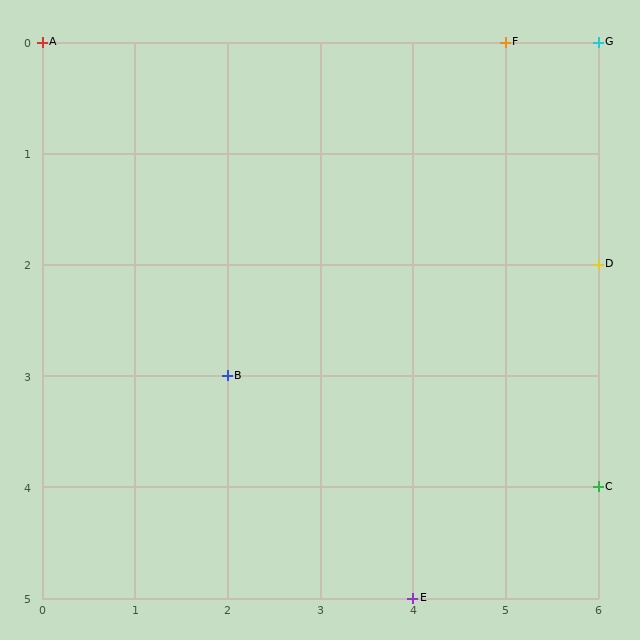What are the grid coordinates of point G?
Point G is at grid coordinates (6, 0).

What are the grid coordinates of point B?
Point B is at grid coordinates (2, 3).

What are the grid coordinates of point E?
Point E is at grid coordinates (4, 5).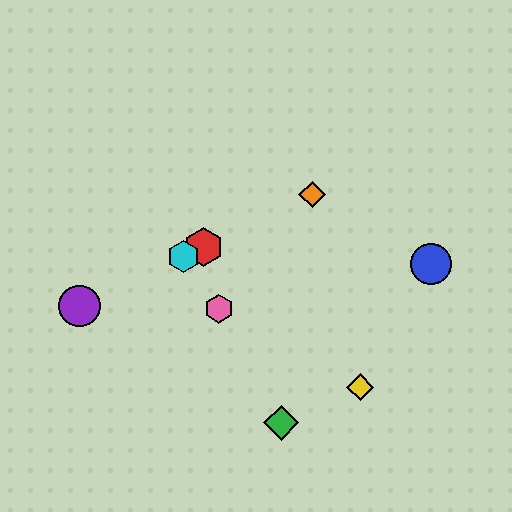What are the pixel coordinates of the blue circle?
The blue circle is at (431, 264).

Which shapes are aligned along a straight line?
The red hexagon, the purple circle, the orange diamond, the cyan hexagon are aligned along a straight line.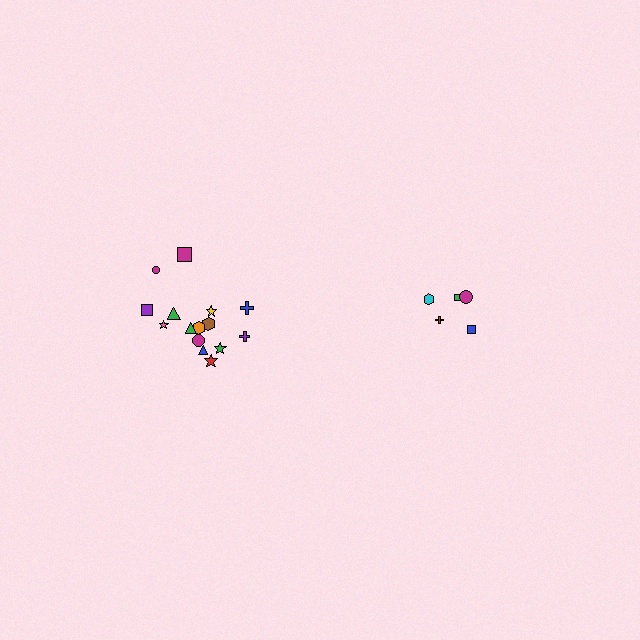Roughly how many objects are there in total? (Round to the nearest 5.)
Roughly 20 objects in total.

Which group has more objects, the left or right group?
The left group.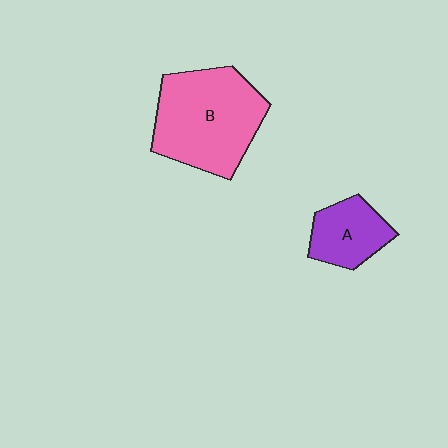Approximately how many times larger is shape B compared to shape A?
Approximately 2.1 times.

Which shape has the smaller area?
Shape A (purple).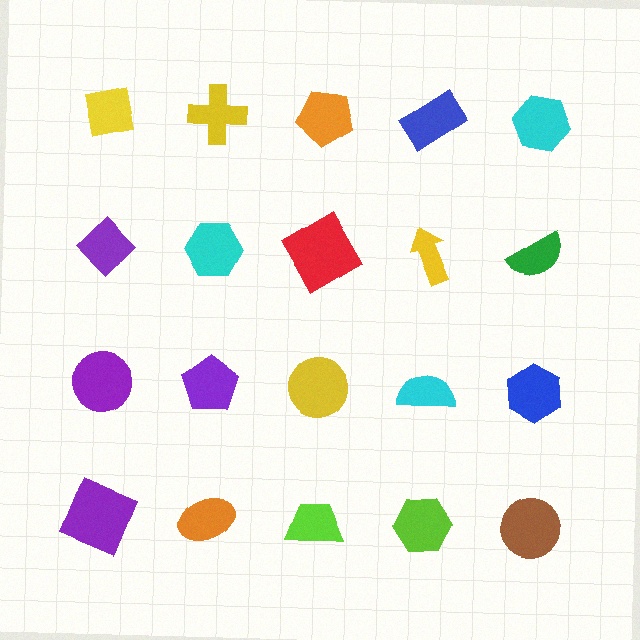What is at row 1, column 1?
A yellow square.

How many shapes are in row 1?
5 shapes.